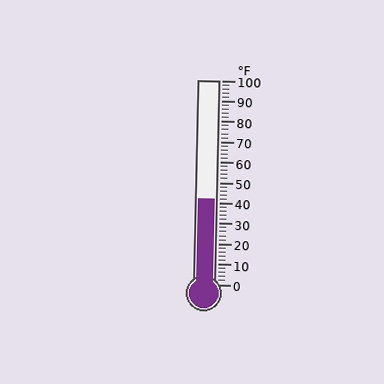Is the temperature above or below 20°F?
The temperature is above 20°F.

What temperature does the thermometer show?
The thermometer shows approximately 42°F.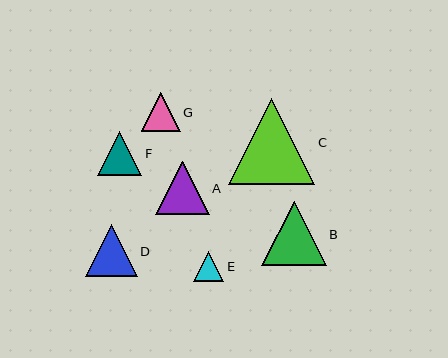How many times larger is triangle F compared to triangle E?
Triangle F is approximately 1.4 times the size of triangle E.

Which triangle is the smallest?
Triangle E is the smallest with a size of approximately 30 pixels.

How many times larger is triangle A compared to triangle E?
Triangle A is approximately 1.8 times the size of triangle E.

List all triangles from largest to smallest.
From largest to smallest: C, B, A, D, F, G, E.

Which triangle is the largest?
Triangle C is the largest with a size of approximately 86 pixels.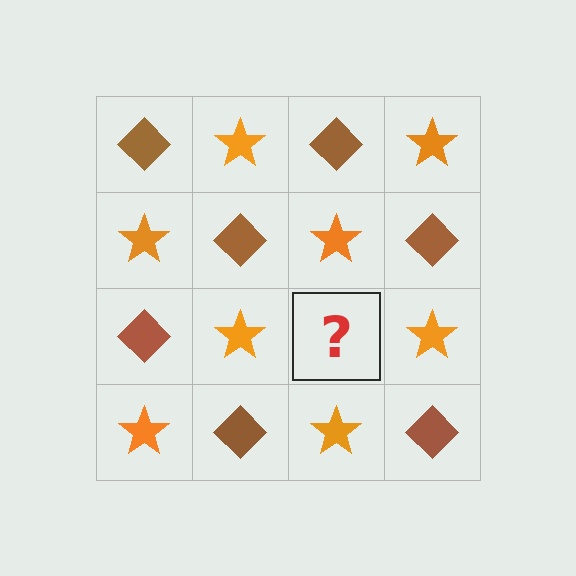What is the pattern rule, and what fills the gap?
The rule is that it alternates brown diamond and orange star in a checkerboard pattern. The gap should be filled with a brown diamond.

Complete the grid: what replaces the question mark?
The question mark should be replaced with a brown diamond.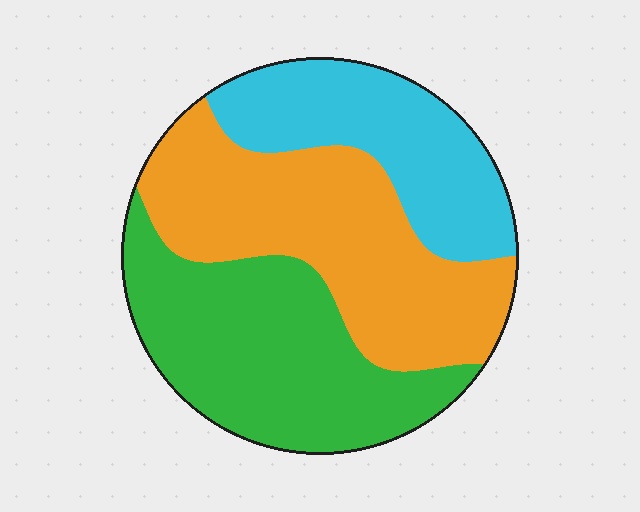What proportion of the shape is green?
Green covers roughly 35% of the shape.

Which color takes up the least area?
Cyan, at roughly 25%.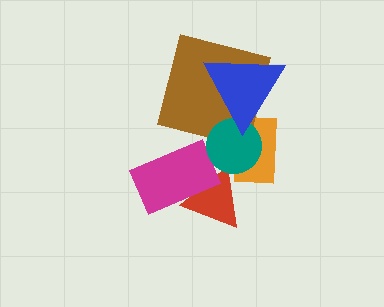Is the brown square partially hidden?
Yes, it is partially covered by another shape.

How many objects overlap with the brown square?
2 objects overlap with the brown square.